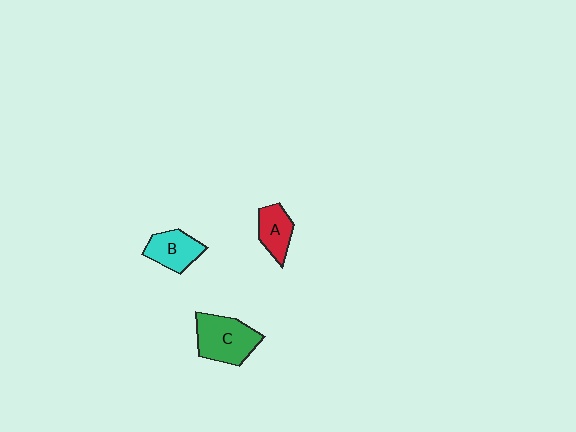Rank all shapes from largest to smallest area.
From largest to smallest: C (green), B (cyan), A (red).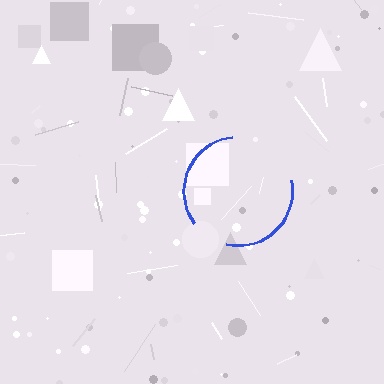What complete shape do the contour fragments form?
The contour fragments form a circle.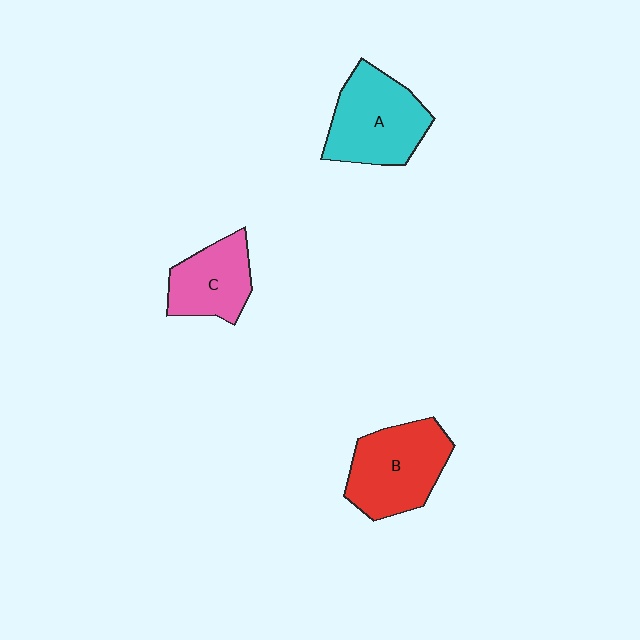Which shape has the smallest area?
Shape C (pink).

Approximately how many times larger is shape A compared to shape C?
Approximately 1.4 times.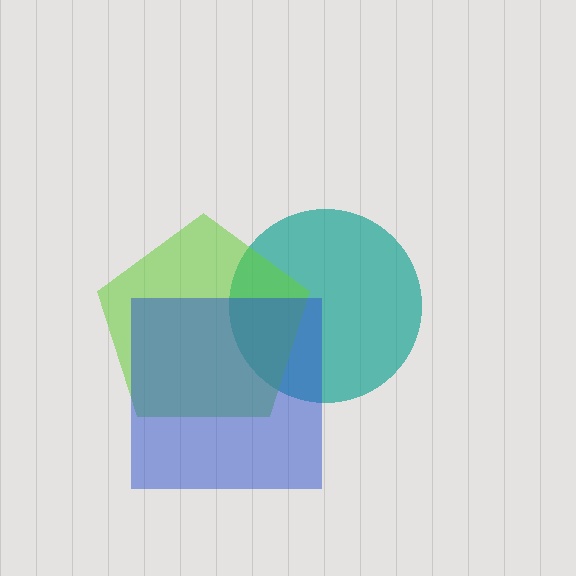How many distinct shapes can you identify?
There are 3 distinct shapes: a teal circle, a lime pentagon, a blue square.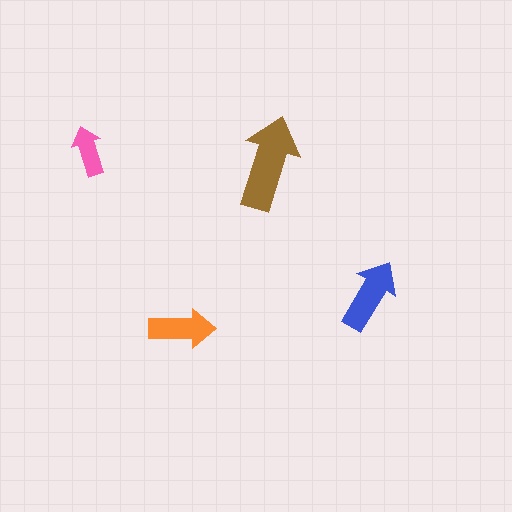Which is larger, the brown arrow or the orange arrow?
The brown one.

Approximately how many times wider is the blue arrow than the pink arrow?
About 1.5 times wider.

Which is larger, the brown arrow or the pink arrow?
The brown one.